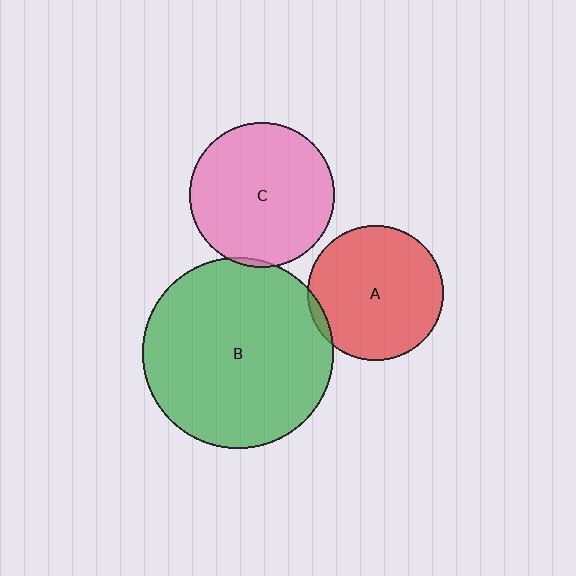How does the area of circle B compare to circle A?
Approximately 2.0 times.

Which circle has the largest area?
Circle B (green).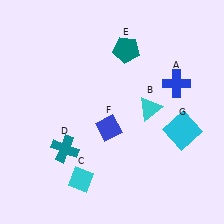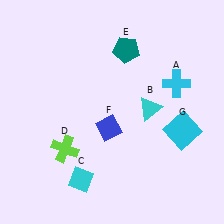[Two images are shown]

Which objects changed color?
A changed from blue to cyan. D changed from teal to lime.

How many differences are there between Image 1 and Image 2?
There are 2 differences between the two images.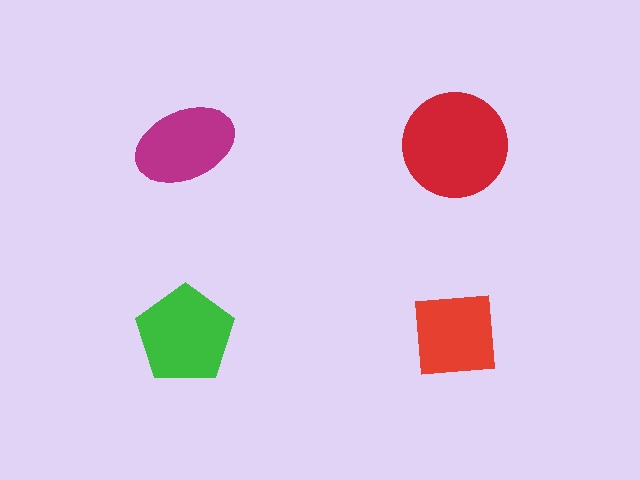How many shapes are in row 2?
2 shapes.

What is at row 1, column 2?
A red circle.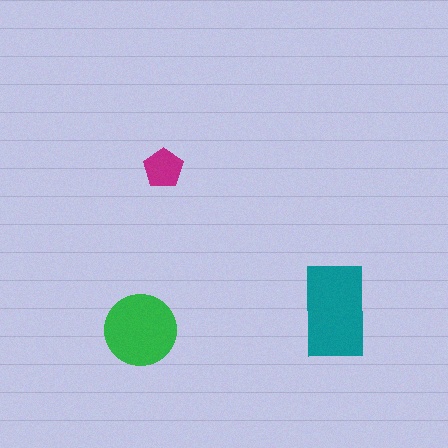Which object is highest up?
The magenta pentagon is topmost.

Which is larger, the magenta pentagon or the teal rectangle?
The teal rectangle.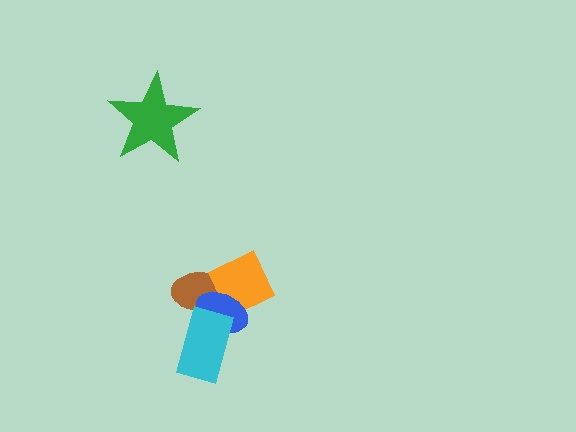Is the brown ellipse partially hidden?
Yes, it is partially covered by another shape.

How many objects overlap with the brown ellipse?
3 objects overlap with the brown ellipse.